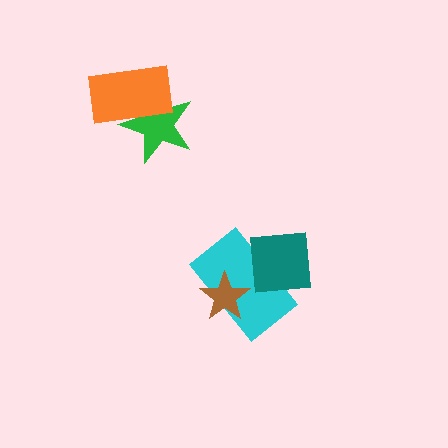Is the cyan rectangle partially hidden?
Yes, it is partially covered by another shape.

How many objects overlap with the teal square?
1 object overlaps with the teal square.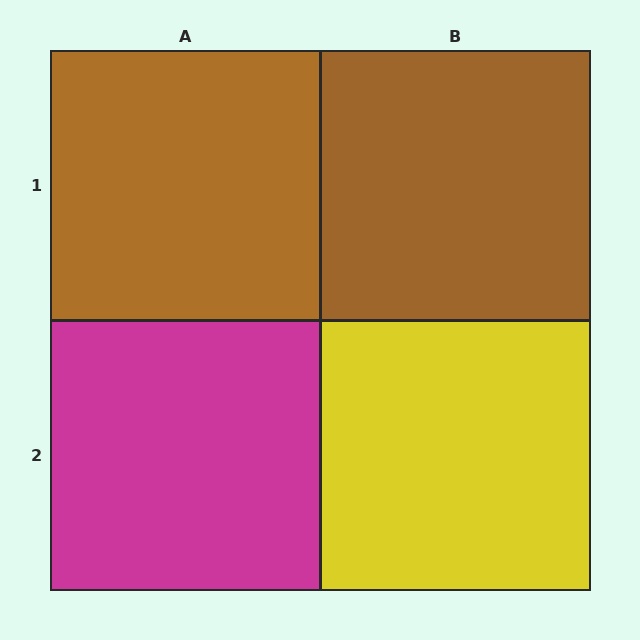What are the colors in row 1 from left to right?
Brown, brown.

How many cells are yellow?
1 cell is yellow.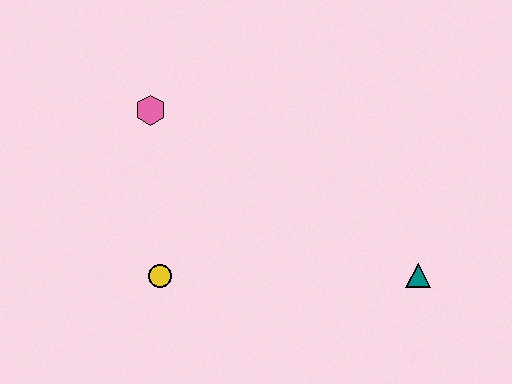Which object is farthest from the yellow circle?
The teal triangle is farthest from the yellow circle.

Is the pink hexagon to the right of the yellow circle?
No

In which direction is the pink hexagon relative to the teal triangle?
The pink hexagon is to the left of the teal triangle.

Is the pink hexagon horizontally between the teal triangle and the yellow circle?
No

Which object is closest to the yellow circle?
The pink hexagon is closest to the yellow circle.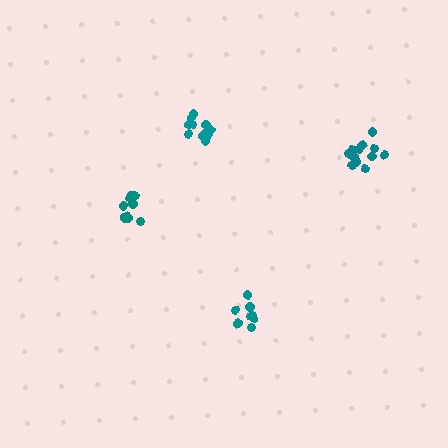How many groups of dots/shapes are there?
There are 4 groups.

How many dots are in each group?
Group 1: 8 dots, Group 2: 14 dots, Group 3: 9 dots, Group 4: 11 dots (42 total).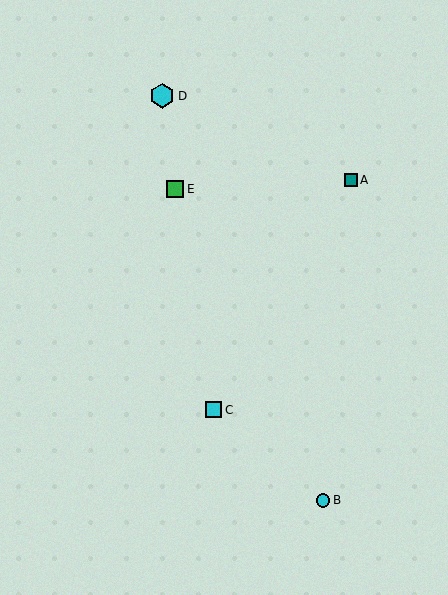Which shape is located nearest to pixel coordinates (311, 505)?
The cyan circle (labeled B) at (323, 500) is nearest to that location.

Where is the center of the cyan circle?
The center of the cyan circle is at (323, 500).